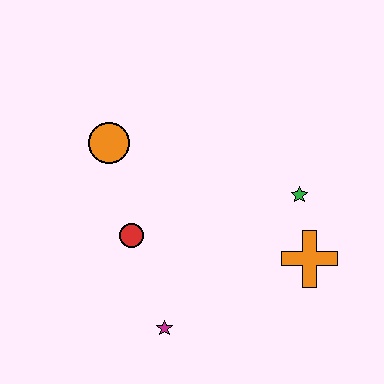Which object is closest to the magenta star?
The red circle is closest to the magenta star.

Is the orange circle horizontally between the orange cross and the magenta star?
No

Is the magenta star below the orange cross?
Yes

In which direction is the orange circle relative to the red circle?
The orange circle is above the red circle.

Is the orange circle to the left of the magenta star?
Yes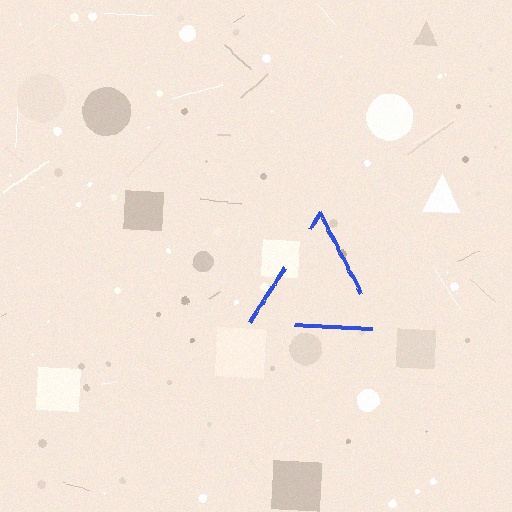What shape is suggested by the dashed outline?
The dashed outline suggests a triangle.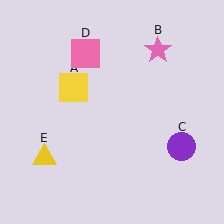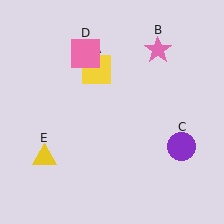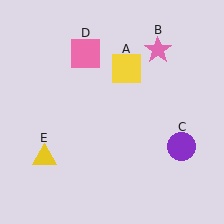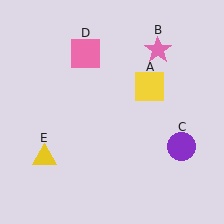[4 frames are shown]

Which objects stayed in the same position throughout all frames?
Pink star (object B) and purple circle (object C) and pink square (object D) and yellow triangle (object E) remained stationary.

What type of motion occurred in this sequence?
The yellow square (object A) rotated clockwise around the center of the scene.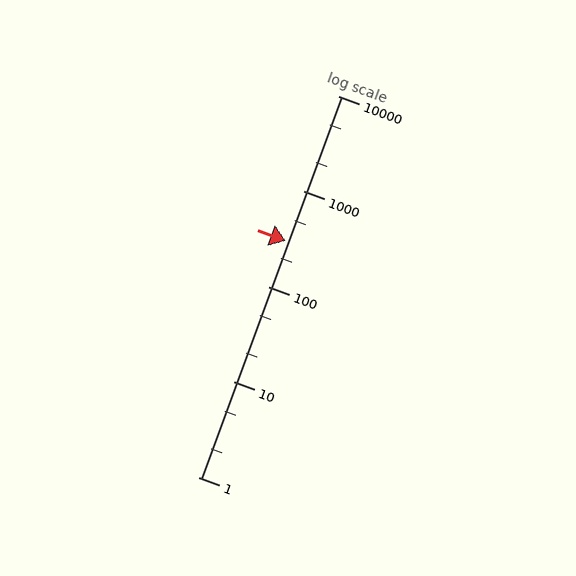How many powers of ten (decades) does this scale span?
The scale spans 4 decades, from 1 to 10000.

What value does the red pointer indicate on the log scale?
The pointer indicates approximately 300.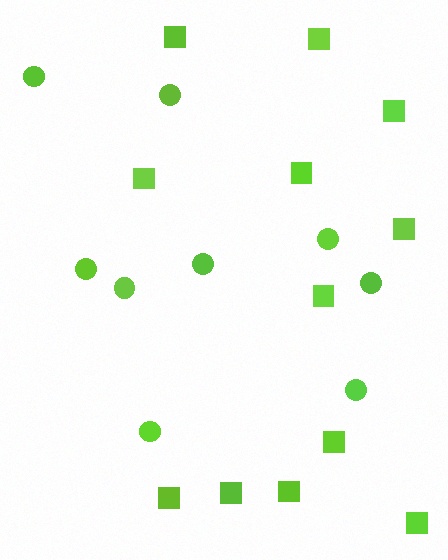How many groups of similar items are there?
There are 2 groups: one group of circles (9) and one group of squares (12).